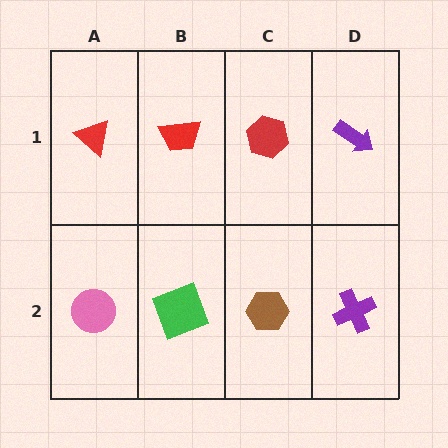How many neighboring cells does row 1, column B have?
3.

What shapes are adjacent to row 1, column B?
A green square (row 2, column B), a red triangle (row 1, column A), a red hexagon (row 1, column C).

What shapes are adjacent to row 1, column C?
A brown hexagon (row 2, column C), a red trapezoid (row 1, column B), a purple arrow (row 1, column D).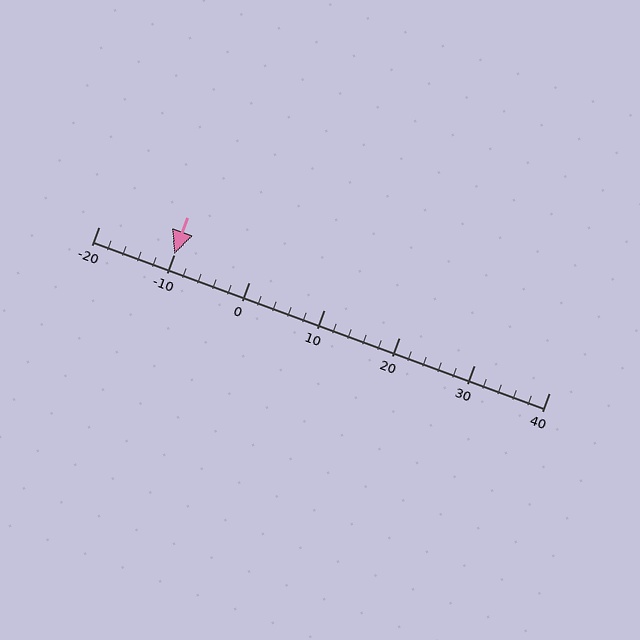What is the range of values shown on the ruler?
The ruler shows values from -20 to 40.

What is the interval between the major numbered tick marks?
The major tick marks are spaced 10 units apart.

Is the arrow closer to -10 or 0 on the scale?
The arrow is closer to -10.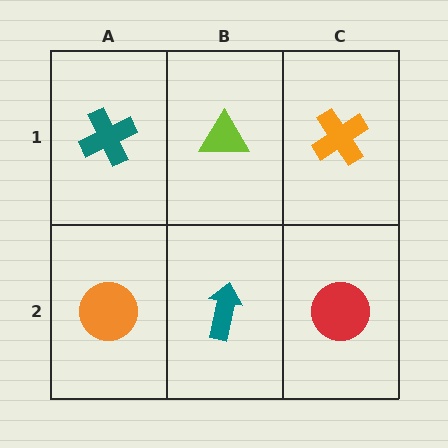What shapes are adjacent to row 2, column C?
An orange cross (row 1, column C), a teal arrow (row 2, column B).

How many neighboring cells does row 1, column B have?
3.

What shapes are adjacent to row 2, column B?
A lime triangle (row 1, column B), an orange circle (row 2, column A), a red circle (row 2, column C).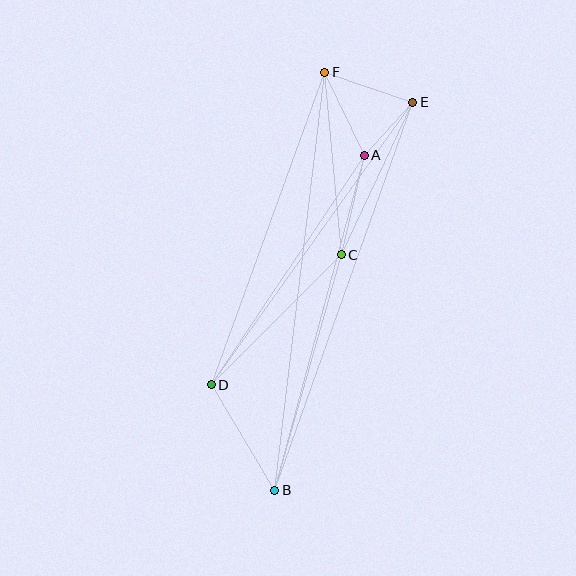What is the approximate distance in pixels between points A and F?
The distance between A and F is approximately 92 pixels.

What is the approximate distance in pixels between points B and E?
The distance between B and E is approximately 412 pixels.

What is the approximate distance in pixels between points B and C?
The distance between B and C is approximately 245 pixels.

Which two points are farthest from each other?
Points B and F are farthest from each other.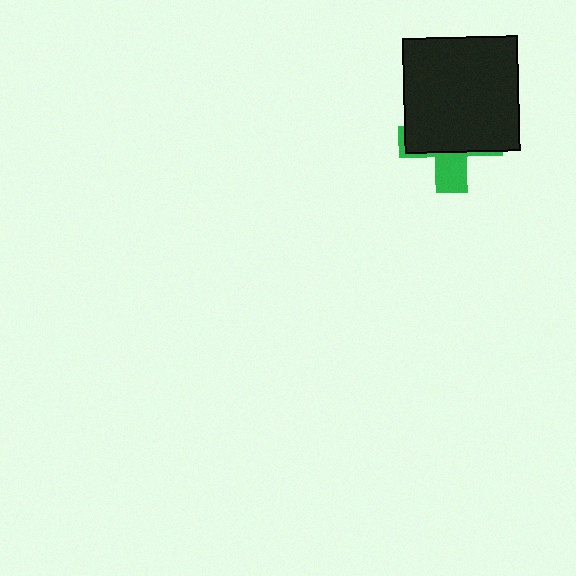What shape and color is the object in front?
The object in front is a black square.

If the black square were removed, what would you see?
You would see the complete green cross.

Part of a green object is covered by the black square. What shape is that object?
It is a cross.